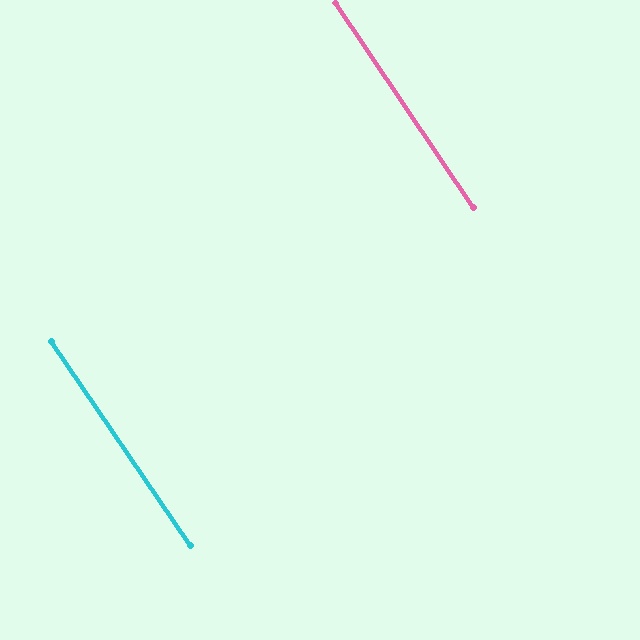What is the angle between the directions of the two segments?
Approximately 1 degree.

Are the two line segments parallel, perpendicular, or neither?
Parallel — their directions differ by only 0.6°.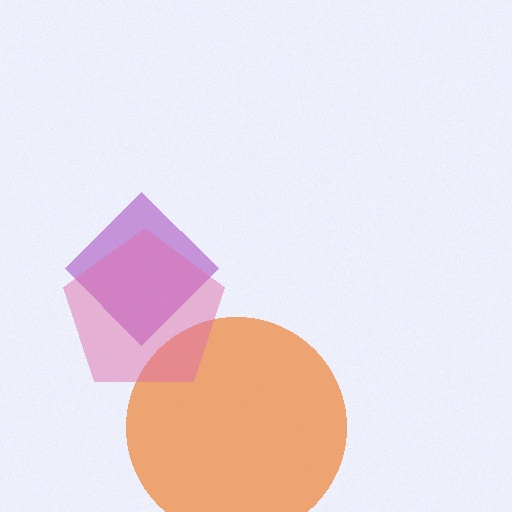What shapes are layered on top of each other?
The layered shapes are: a purple diamond, an orange circle, a pink pentagon.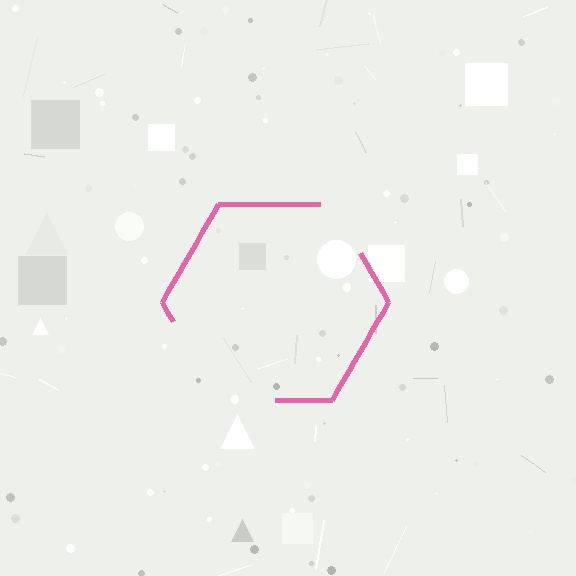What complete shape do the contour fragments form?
The contour fragments form a hexagon.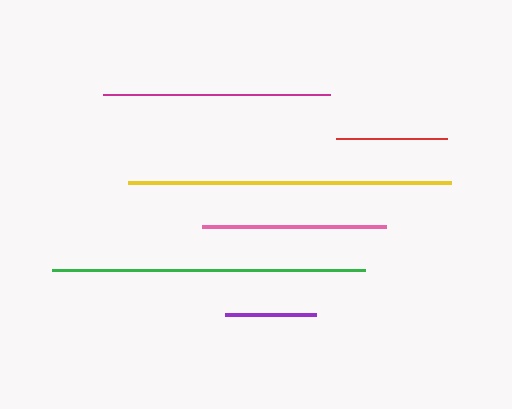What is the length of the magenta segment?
The magenta segment is approximately 227 pixels long.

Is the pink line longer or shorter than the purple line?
The pink line is longer than the purple line.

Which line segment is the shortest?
The purple line is the shortest at approximately 91 pixels.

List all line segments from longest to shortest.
From longest to shortest: yellow, green, magenta, pink, red, purple.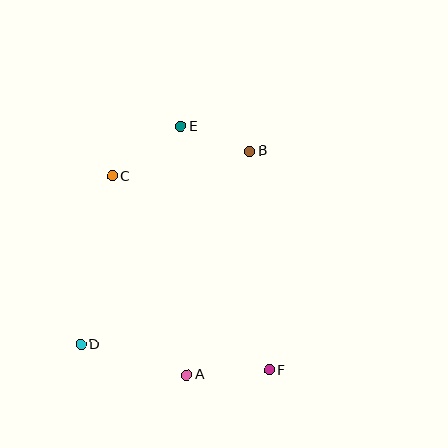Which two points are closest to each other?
Points B and E are closest to each other.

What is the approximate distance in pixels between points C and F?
The distance between C and F is approximately 249 pixels.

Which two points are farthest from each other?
Points E and F are farthest from each other.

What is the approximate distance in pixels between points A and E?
The distance between A and E is approximately 249 pixels.